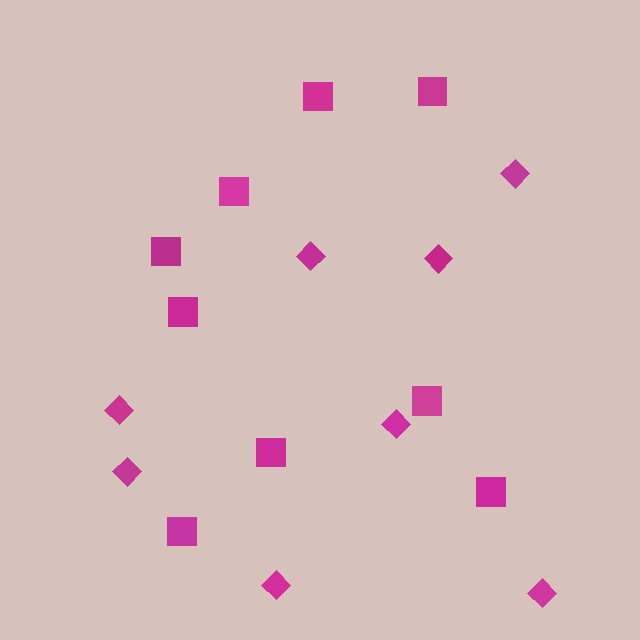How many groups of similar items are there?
There are 2 groups: one group of diamonds (8) and one group of squares (9).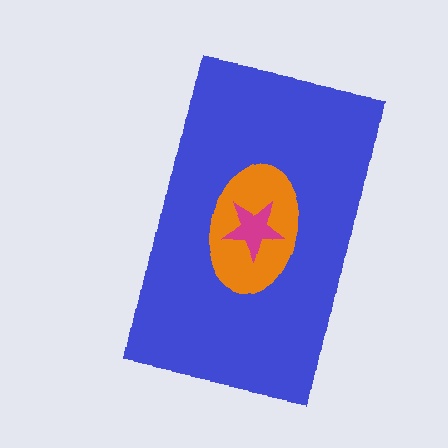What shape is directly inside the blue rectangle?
The orange ellipse.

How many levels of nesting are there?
3.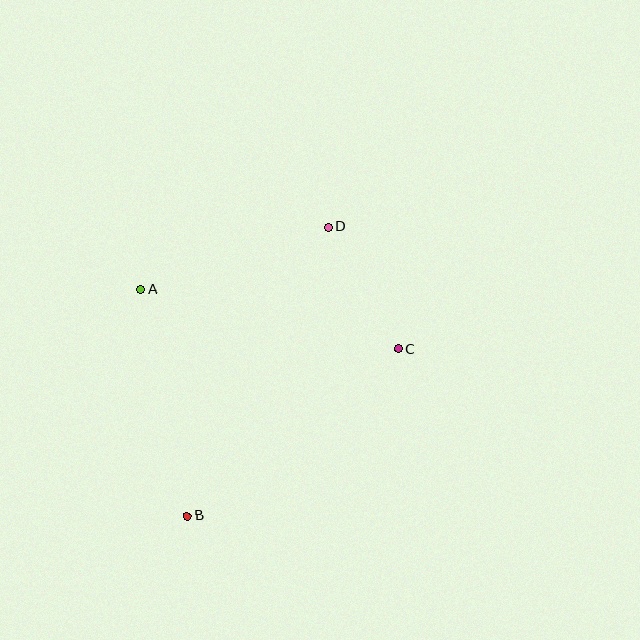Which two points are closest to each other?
Points C and D are closest to each other.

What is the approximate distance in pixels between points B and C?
The distance between B and C is approximately 269 pixels.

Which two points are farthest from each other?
Points B and D are farthest from each other.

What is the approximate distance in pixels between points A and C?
The distance between A and C is approximately 265 pixels.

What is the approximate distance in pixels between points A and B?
The distance between A and B is approximately 231 pixels.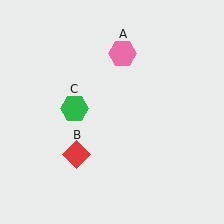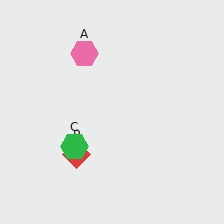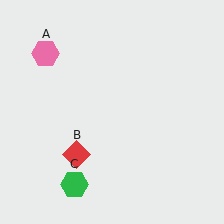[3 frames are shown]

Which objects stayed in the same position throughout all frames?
Red diamond (object B) remained stationary.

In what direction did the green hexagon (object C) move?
The green hexagon (object C) moved down.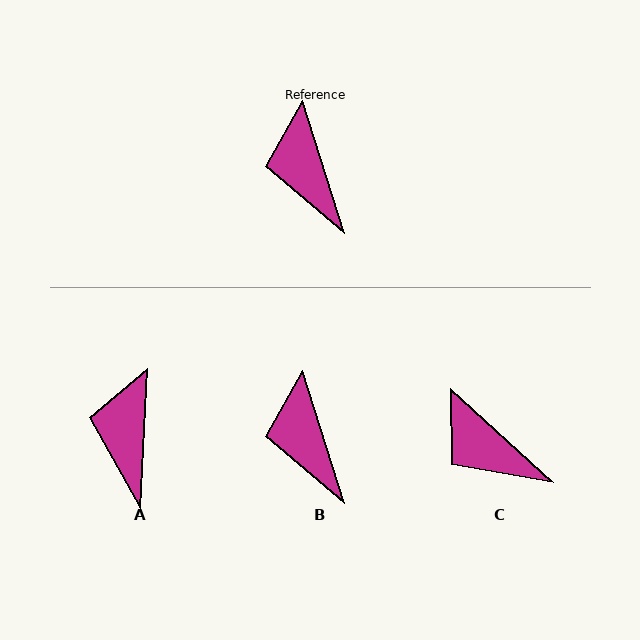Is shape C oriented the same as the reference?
No, it is off by about 30 degrees.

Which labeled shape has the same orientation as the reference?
B.